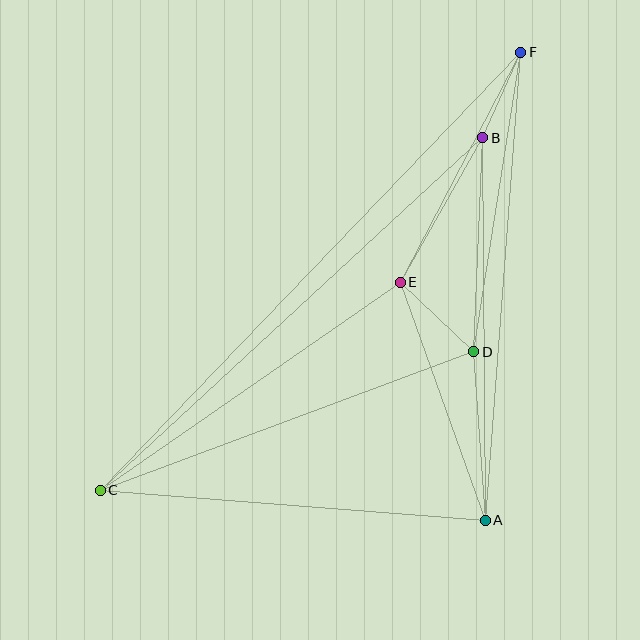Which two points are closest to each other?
Points B and F are closest to each other.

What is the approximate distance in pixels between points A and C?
The distance between A and C is approximately 386 pixels.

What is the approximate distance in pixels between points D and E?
The distance between D and E is approximately 101 pixels.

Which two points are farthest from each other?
Points C and F are farthest from each other.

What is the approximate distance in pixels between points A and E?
The distance between A and E is approximately 252 pixels.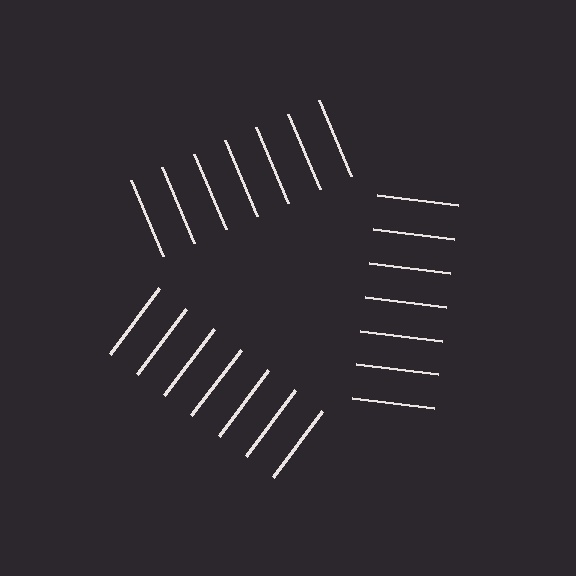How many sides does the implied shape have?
3 sides — the line-ends trace a triangle.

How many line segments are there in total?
21 — 7 along each of the 3 edges.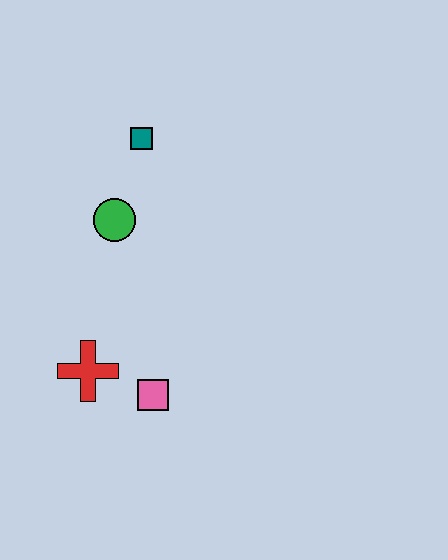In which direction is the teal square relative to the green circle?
The teal square is above the green circle.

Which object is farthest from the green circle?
The pink square is farthest from the green circle.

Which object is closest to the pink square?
The red cross is closest to the pink square.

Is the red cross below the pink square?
No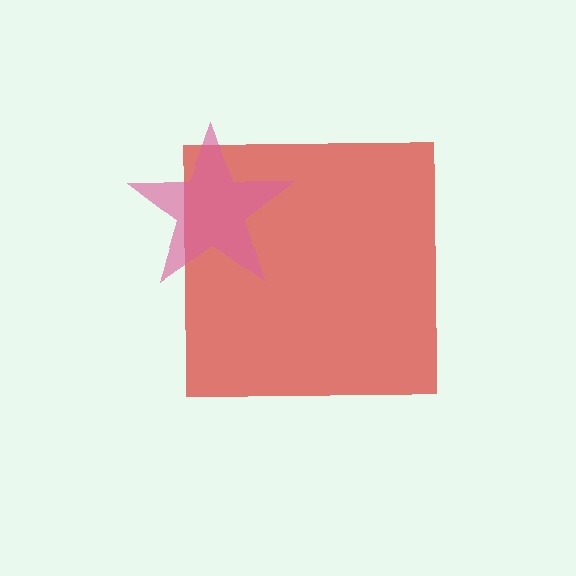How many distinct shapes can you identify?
There are 2 distinct shapes: a red square, a pink star.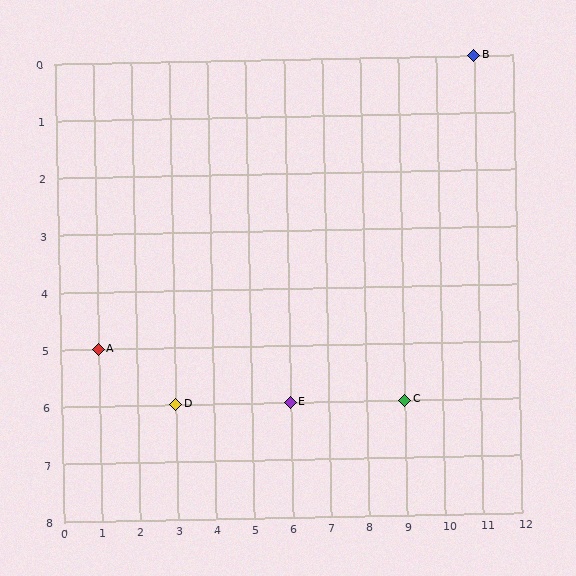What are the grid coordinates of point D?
Point D is at grid coordinates (3, 6).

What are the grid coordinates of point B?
Point B is at grid coordinates (11, 0).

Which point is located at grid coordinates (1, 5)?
Point A is at (1, 5).